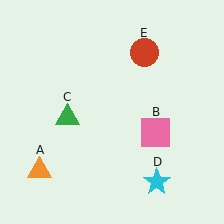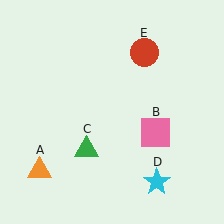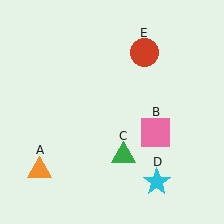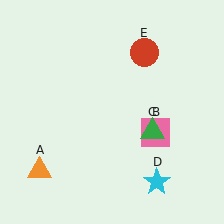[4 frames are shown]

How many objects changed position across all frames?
1 object changed position: green triangle (object C).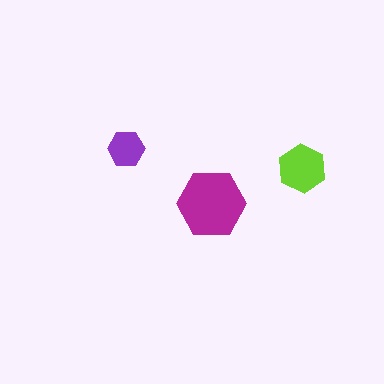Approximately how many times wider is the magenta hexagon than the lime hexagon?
About 1.5 times wider.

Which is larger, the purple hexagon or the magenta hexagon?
The magenta one.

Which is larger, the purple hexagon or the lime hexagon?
The lime one.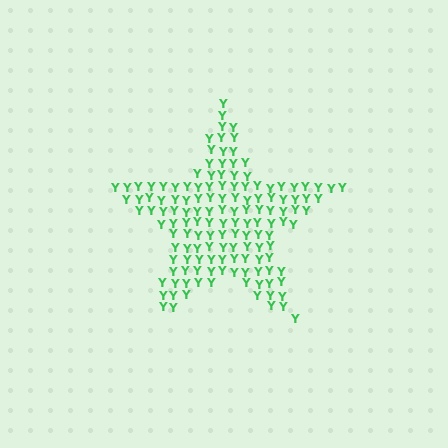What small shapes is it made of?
It is made of small letter Y's.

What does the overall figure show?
The overall figure shows a star.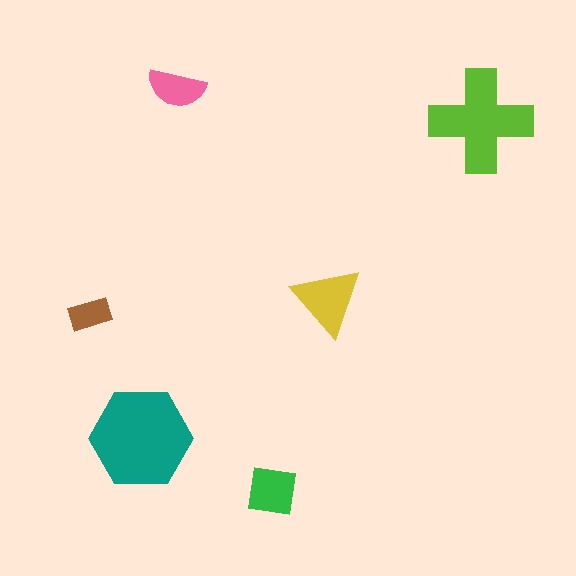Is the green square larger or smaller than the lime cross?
Smaller.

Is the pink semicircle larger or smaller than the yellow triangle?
Smaller.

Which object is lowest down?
The green square is bottommost.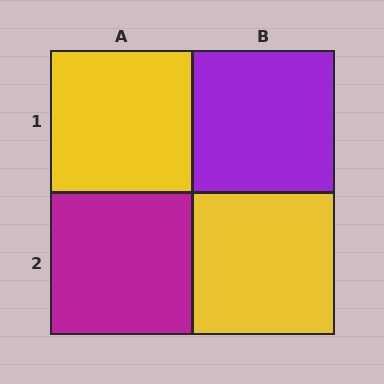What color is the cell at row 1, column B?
Purple.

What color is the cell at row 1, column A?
Yellow.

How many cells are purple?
1 cell is purple.